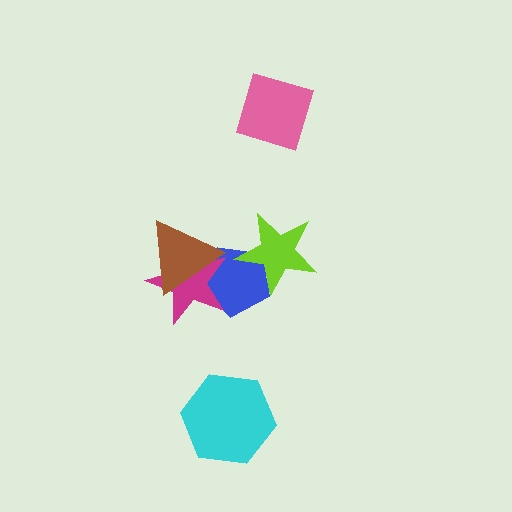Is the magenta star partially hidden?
Yes, it is partially covered by another shape.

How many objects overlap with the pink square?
0 objects overlap with the pink square.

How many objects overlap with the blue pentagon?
3 objects overlap with the blue pentagon.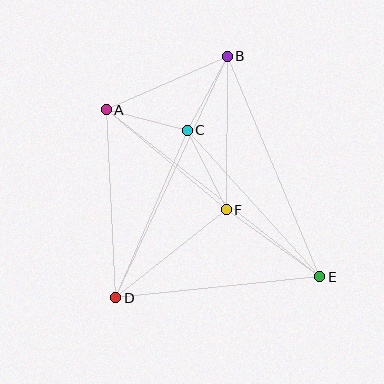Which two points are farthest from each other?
Points A and E are farthest from each other.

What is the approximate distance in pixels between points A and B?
The distance between A and B is approximately 132 pixels.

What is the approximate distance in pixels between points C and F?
The distance between C and F is approximately 89 pixels.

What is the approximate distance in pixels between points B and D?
The distance between B and D is approximately 266 pixels.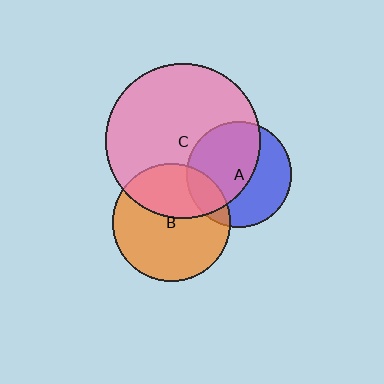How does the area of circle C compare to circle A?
Approximately 2.1 times.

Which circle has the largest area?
Circle C (pink).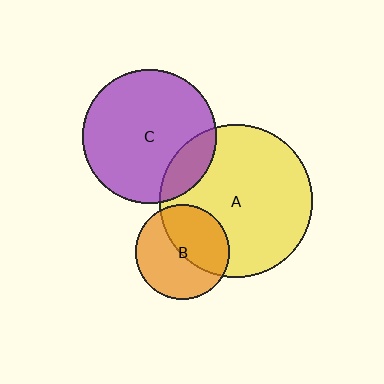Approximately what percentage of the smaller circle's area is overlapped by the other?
Approximately 15%.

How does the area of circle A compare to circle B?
Approximately 2.6 times.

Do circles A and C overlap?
Yes.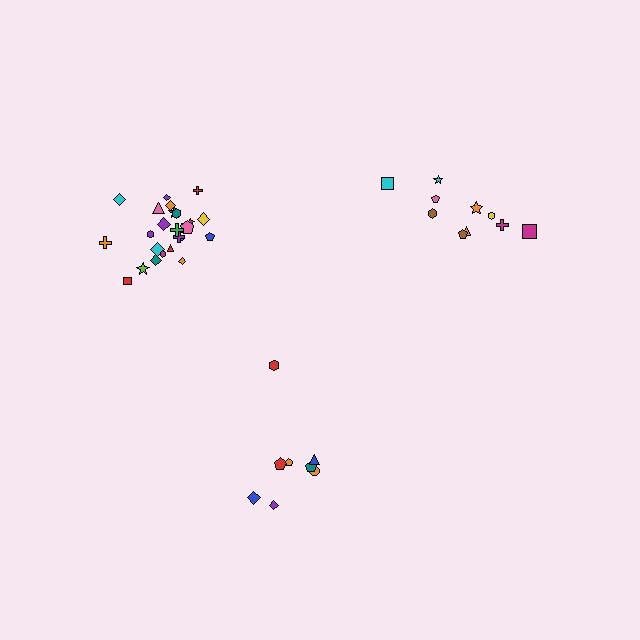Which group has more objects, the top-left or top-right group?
The top-left group.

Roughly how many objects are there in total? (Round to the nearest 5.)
Roughly 45 objects in total.